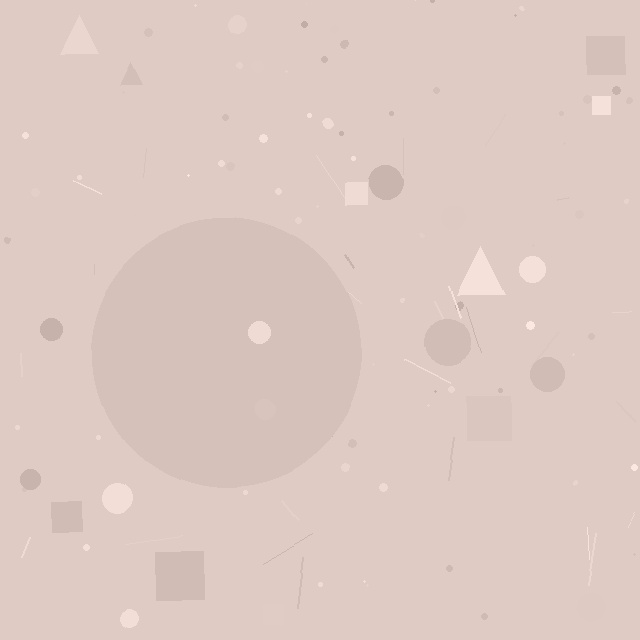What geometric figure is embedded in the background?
A circle is embedded in the background.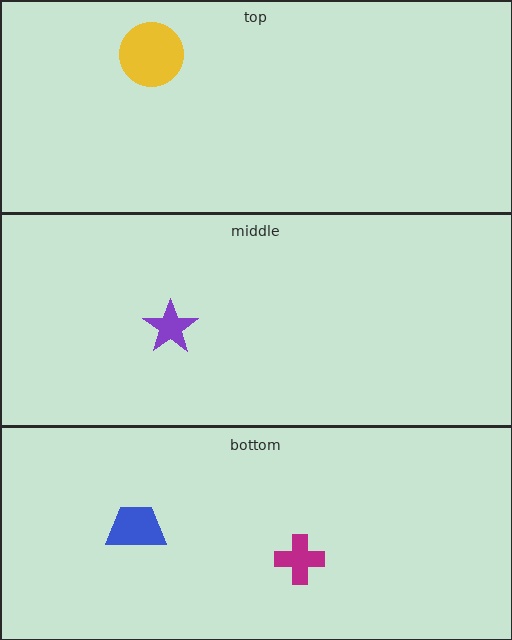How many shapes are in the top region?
1.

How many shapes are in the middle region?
1.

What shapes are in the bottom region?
The blue trapezoid, the magenta cross.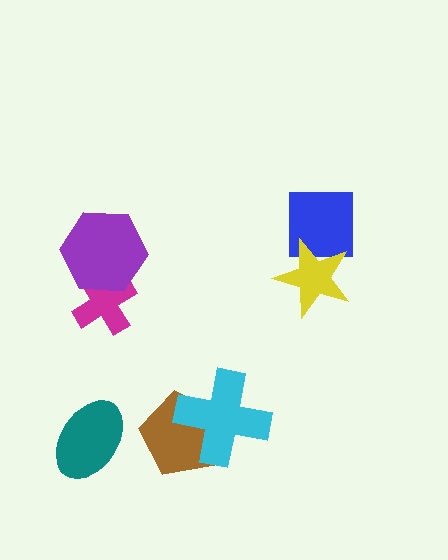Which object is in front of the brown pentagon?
The cyan cross is in front of the brown pentagon.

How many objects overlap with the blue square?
1 object overlaps with the blue square.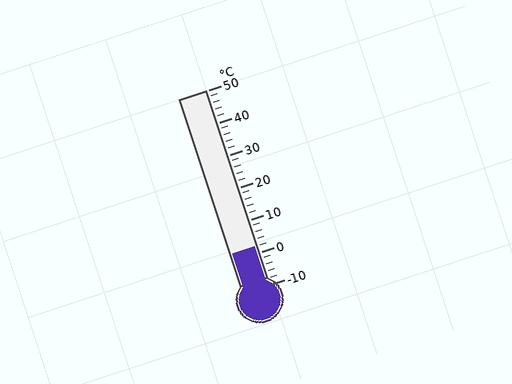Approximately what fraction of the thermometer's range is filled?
The thermometer is filled to approximately 20% of its range.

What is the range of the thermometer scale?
The thermometer scale ranges from -10°C to 50°C.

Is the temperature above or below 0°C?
The temperature is above 0°C.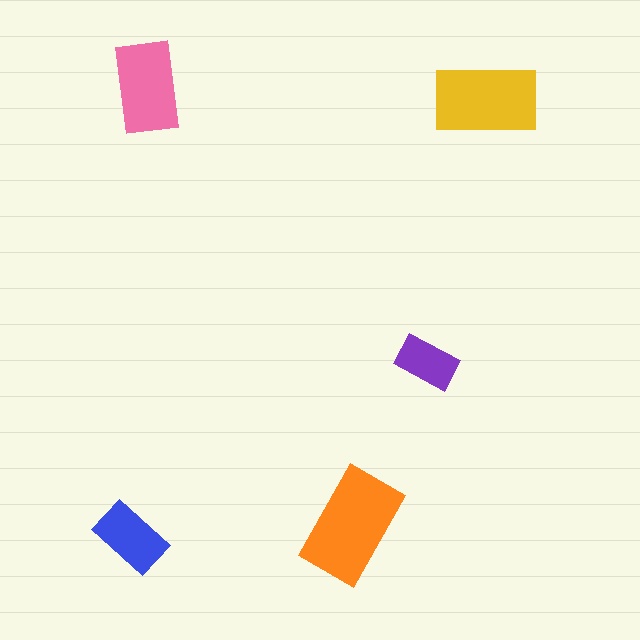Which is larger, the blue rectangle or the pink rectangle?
The pink one.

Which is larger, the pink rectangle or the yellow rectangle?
The yellow one.